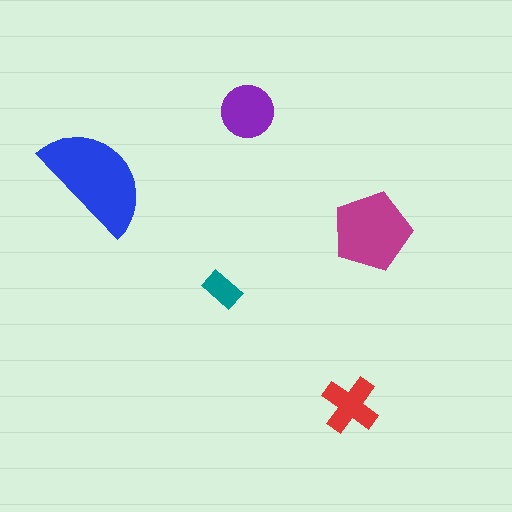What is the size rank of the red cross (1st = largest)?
4th.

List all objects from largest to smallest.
The blue semicircle, the magenta pentagon, the purple circle, the red cross, the teal rectangle.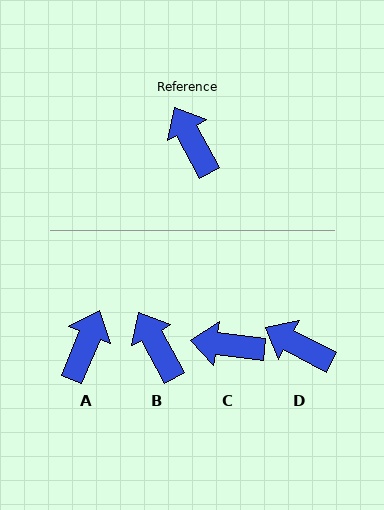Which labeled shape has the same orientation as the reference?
B.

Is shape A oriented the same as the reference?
No, it is off by about 50 degrees.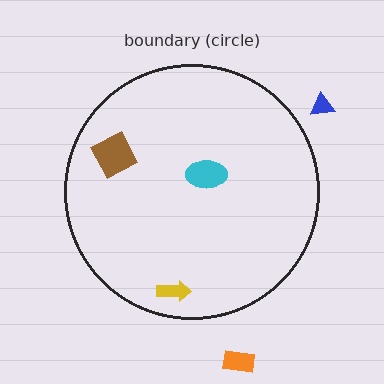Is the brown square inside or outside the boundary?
Inside.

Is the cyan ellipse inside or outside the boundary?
Inside.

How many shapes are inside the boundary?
3 inside, 2 outside.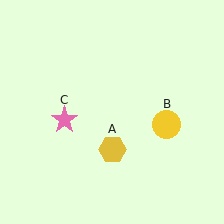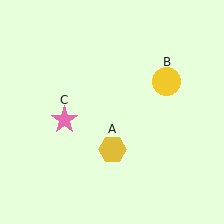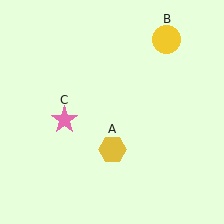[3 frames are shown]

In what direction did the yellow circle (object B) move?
The yellow circle (object B) moved up.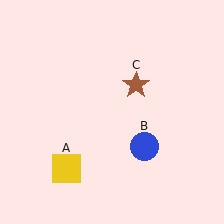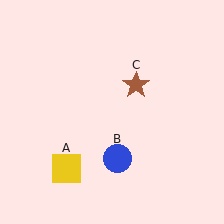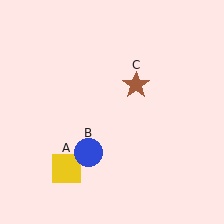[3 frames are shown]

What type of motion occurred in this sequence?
The blue circle (object B) rotated clockwise around the center of the scene.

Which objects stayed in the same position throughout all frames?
Yellow square (object A) and brown star (object C) remained stationary.